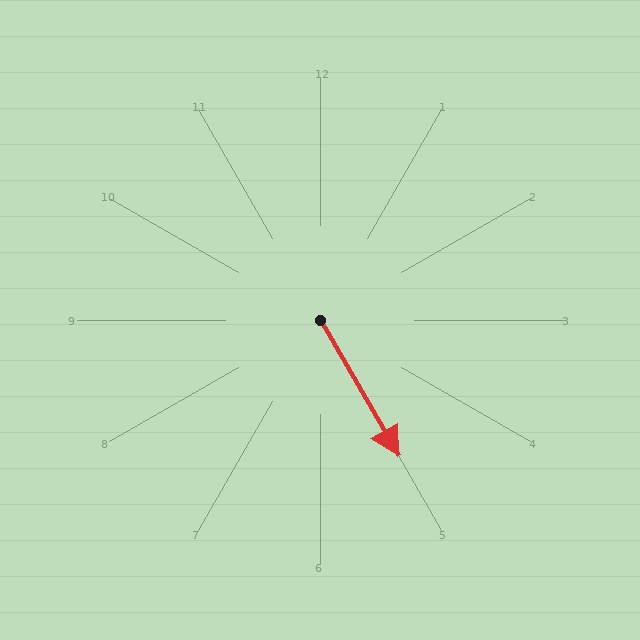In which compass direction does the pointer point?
Southeast.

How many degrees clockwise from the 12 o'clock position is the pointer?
Approximately 150 degrees.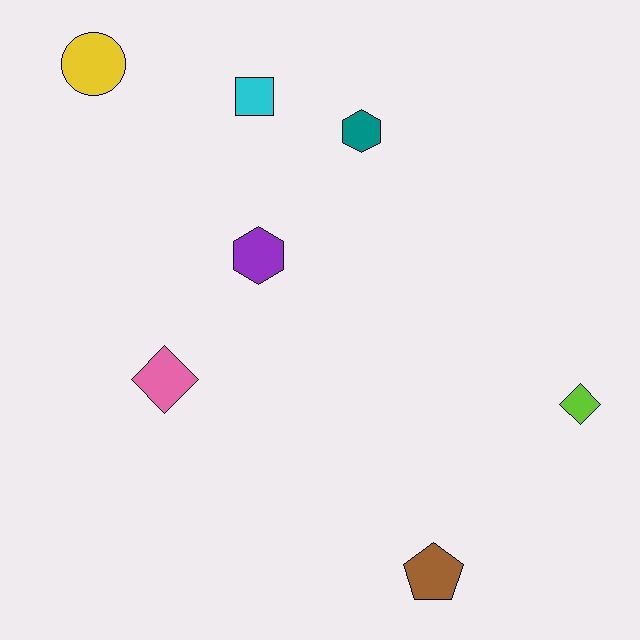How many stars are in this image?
There are no stars.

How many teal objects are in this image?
There is 1 teal object.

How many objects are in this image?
There are 7 objects.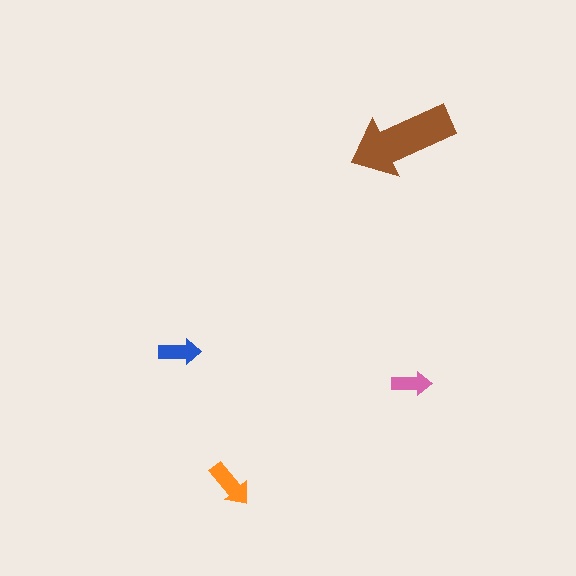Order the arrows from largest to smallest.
the brown one, the orange one, the blue one, the pink one.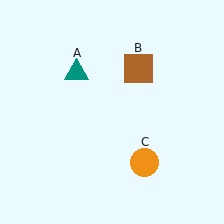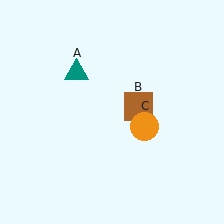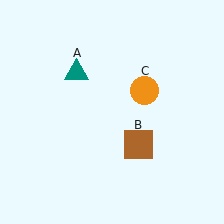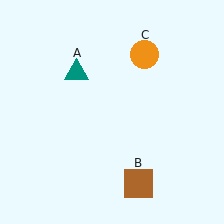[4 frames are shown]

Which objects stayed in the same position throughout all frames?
Teal triangle (object A) remained stationary.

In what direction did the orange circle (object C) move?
The orange circle (object C) moved up.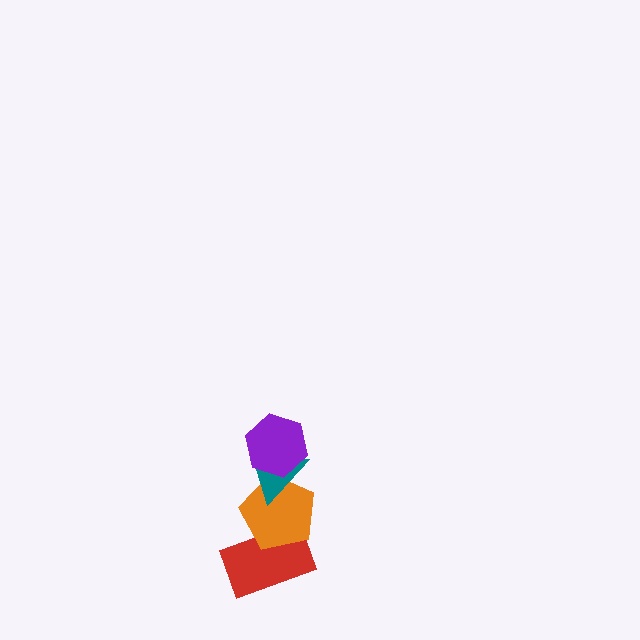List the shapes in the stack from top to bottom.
From top to bottom: the purple hexagon, the teal triangle, the orange pentagon, the red rectangle.